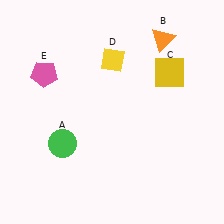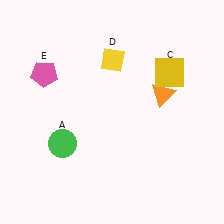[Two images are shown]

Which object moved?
The orange triangle (B) moved down.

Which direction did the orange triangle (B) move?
The orange triangle (B) moved down.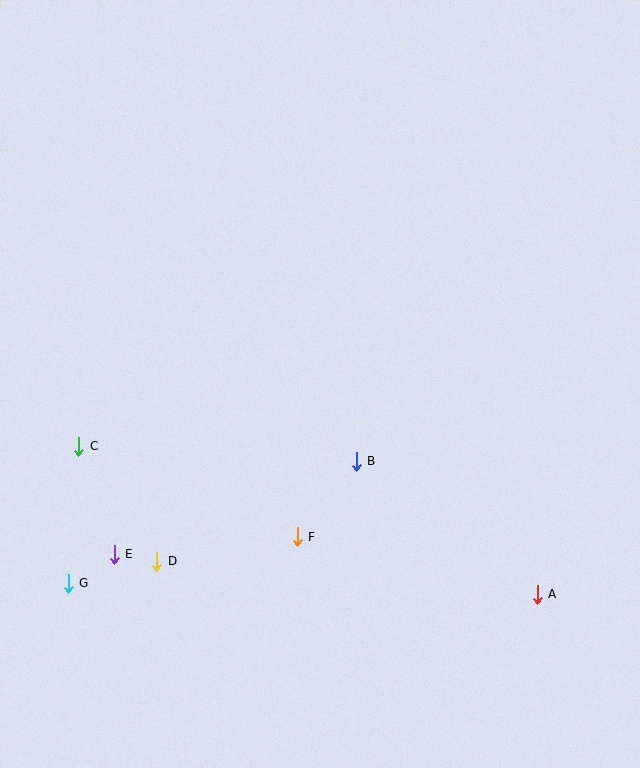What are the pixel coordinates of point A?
Point A is at (537, 594).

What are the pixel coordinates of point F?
Point F is at (297, 537).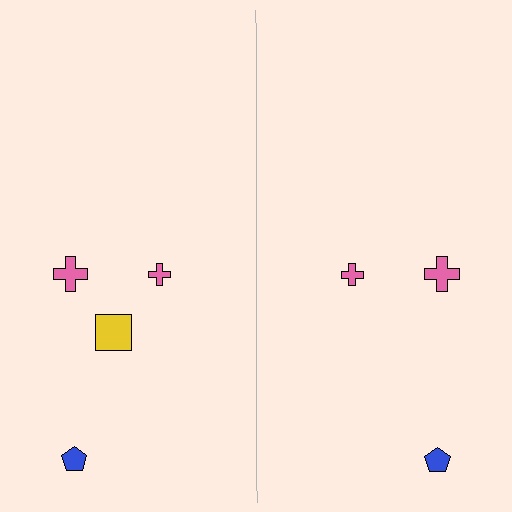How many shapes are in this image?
There are 7 shapes in this image.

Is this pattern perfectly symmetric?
No, the pattern is not perfectly symmetric. A yellow square is missing from the right side.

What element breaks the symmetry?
A yellow square is missing from the right side.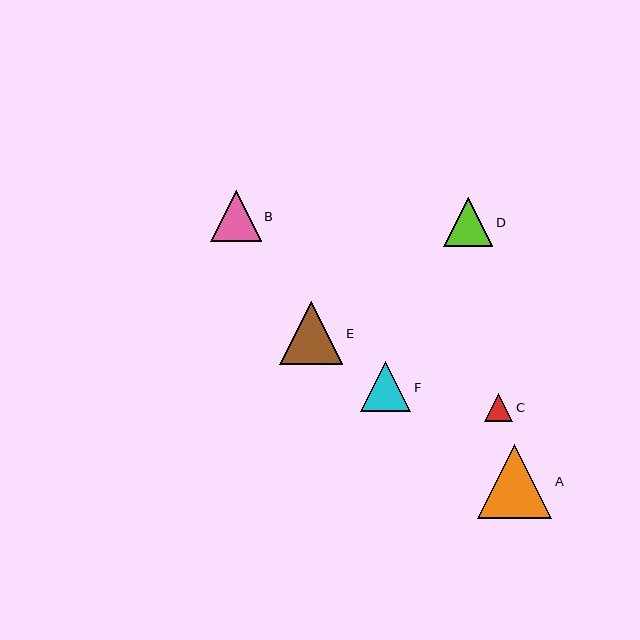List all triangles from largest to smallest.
From largest to smallest: A, E, B, F, D, C.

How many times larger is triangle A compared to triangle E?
Triangle A is approximately 1.2 times the size of triangle E.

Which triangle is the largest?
Triangle A is the largest with a size of approximately 74 pixels.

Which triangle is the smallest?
Triangle C is the smallest with a size of approximately 28 pixels.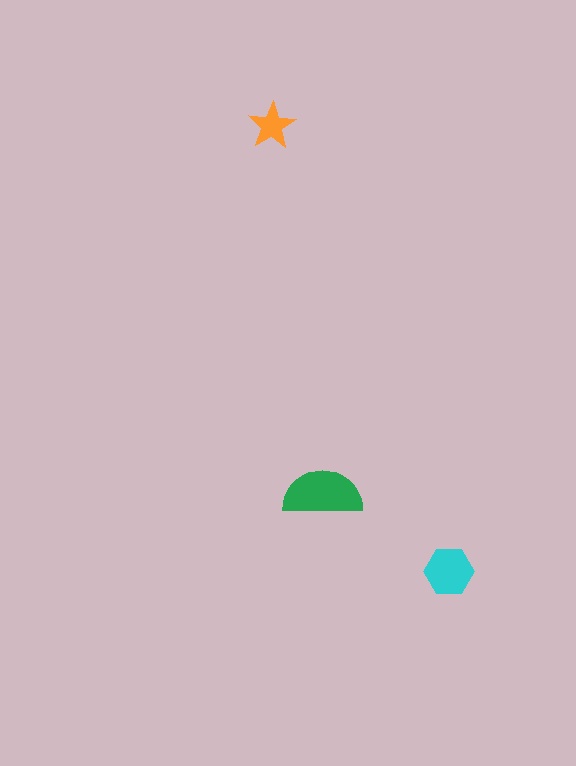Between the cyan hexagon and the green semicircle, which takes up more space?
The green semicircle.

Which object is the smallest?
The orange star.